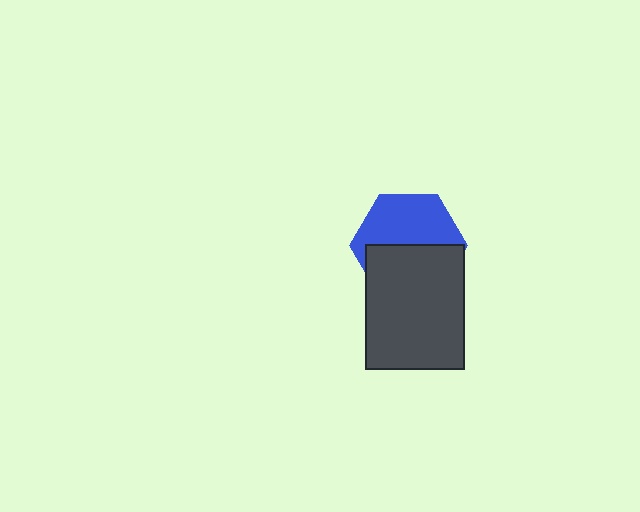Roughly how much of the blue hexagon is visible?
About half of it is visible (roughly 50%).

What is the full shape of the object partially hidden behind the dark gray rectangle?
The partially hidden object is a blue hexagon.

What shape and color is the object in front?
The object in front is a dark gray rectangle.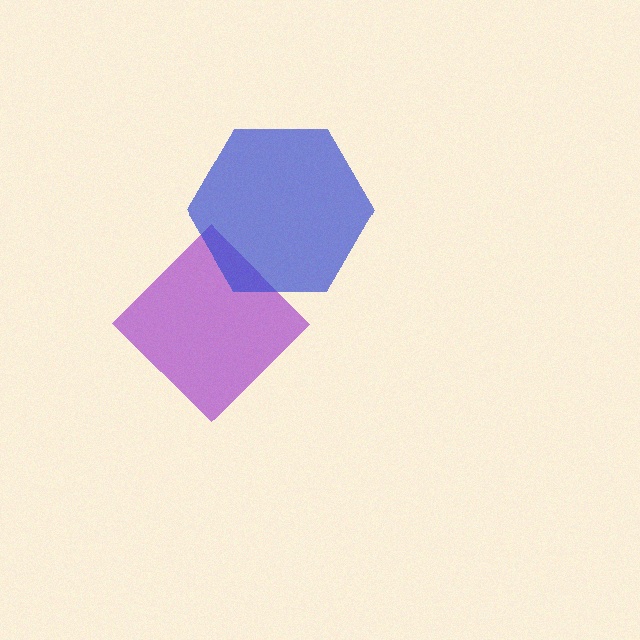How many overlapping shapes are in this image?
There are 2 overlapping shapes in the image.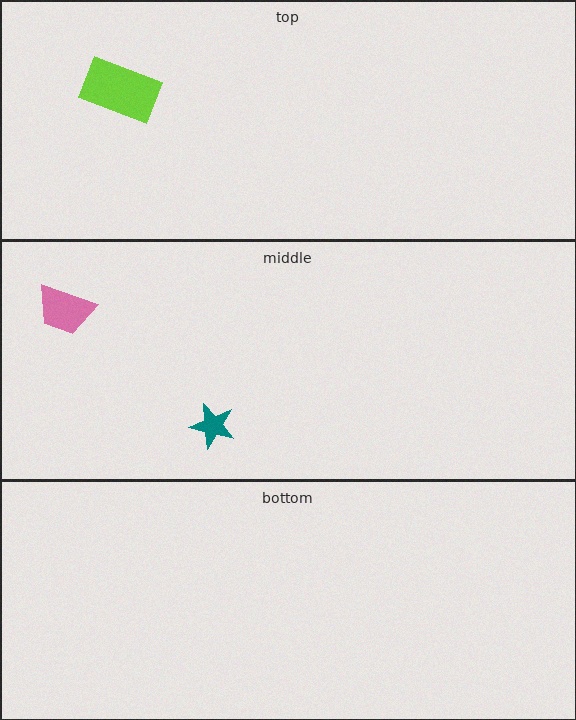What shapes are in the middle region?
The teal star, the pink trapezoid.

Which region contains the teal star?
The middle region.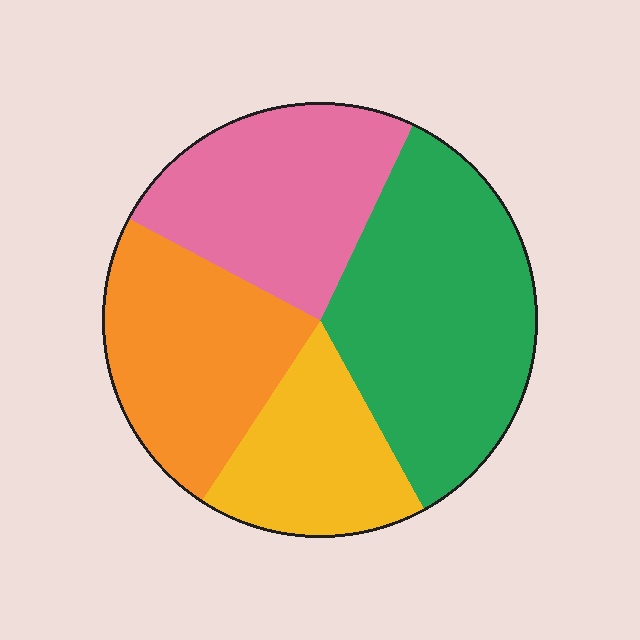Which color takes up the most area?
Green, at roughly 35%.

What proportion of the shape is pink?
Pink covers around 25% of the shape.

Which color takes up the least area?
Yellow, at roughly 15%.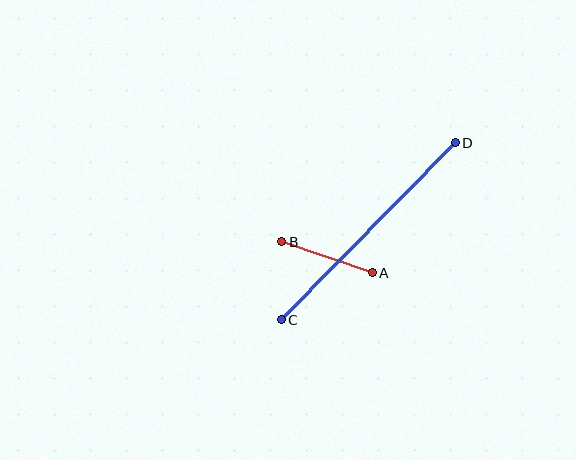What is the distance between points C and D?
The distance is approximately 248 pixels.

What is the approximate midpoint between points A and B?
The midpoint is at approximately (327, 257) pixels.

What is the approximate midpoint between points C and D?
The midpoint is at approximately (368, 231) pixels.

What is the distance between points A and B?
The distance is approximately 95 pixels.